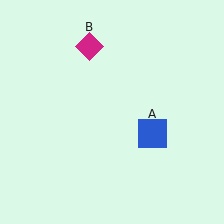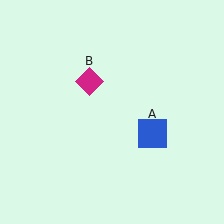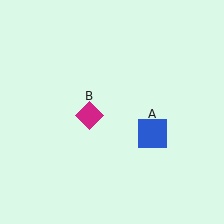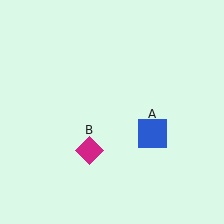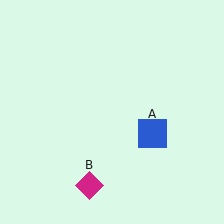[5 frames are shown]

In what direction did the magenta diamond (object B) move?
The magenta diamond (object B) moved down.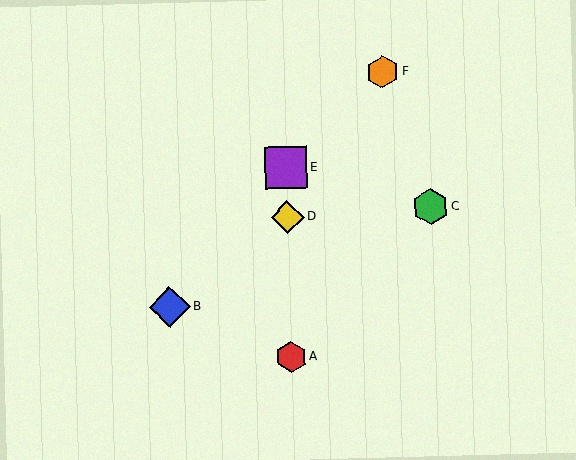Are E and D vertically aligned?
Yes, both are at x≈286.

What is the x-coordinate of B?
Object B is at x≈170.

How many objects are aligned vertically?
3 objects (A, D, E) are aligned vertically.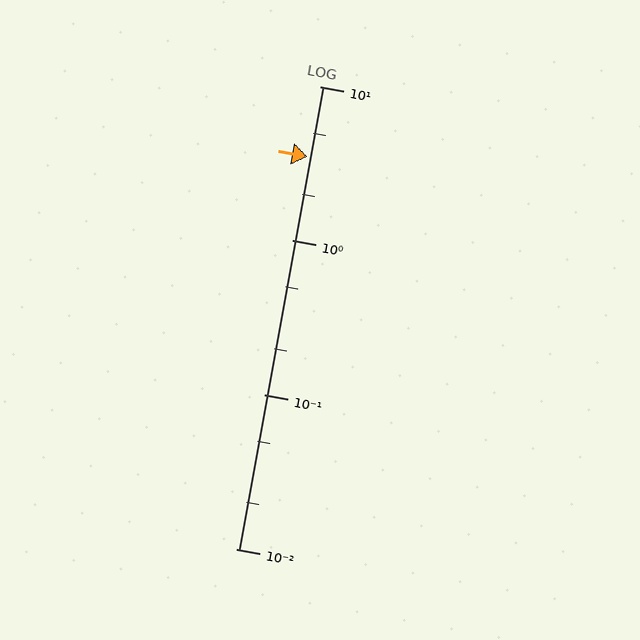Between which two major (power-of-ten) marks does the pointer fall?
The pointer is between 1 and 10.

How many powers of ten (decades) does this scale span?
The scale spans 3 decades, from 0.01 to 10.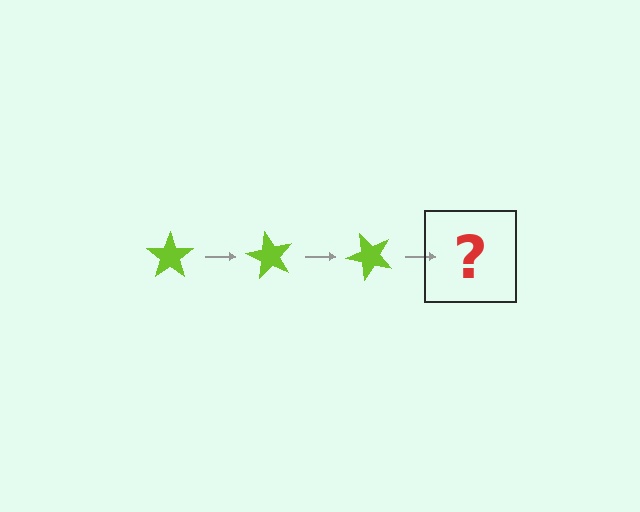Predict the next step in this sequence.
The next step is a lime star rotated 180 degrees.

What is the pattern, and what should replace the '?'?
The pattern is that the star rotates 60 degrees each step. The '?' should be a lime star rotated 180 degrees.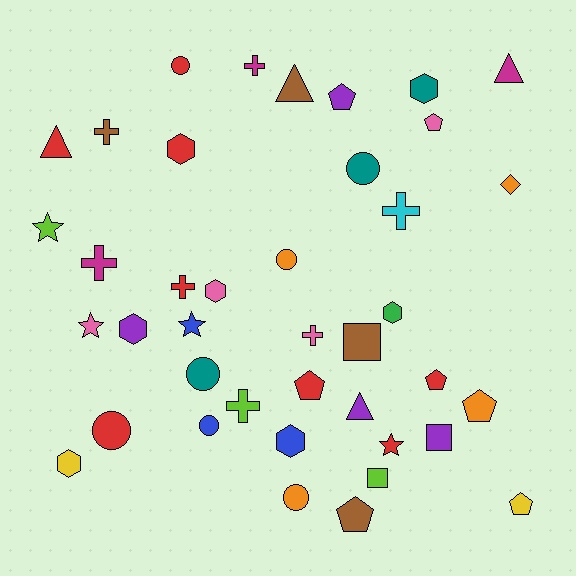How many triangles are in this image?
There are 4 triangles.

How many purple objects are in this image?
There are 4 purple objects.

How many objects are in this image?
There are 40 objects.